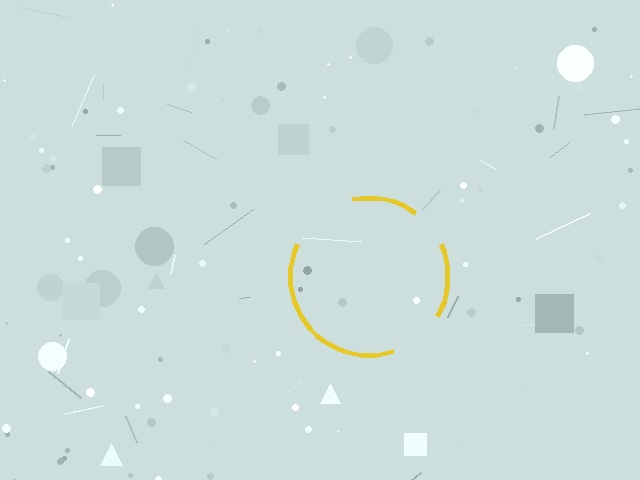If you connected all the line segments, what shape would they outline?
They would outline a circle.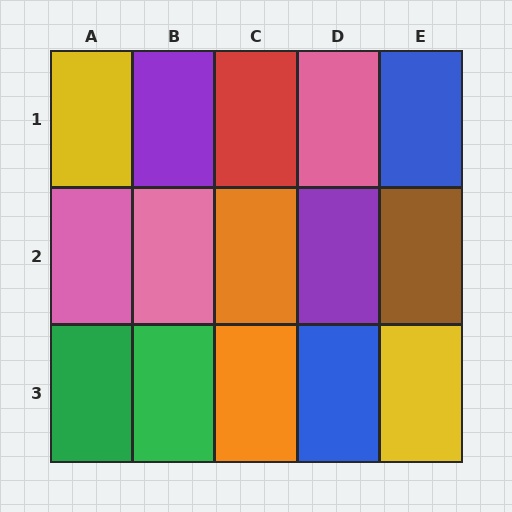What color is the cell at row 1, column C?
Red.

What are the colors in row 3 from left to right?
Green, green, orange, blue, yellow.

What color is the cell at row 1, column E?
Blue.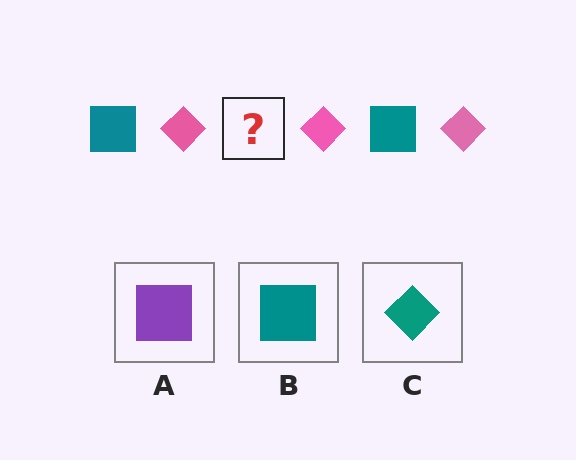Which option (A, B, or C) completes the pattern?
B.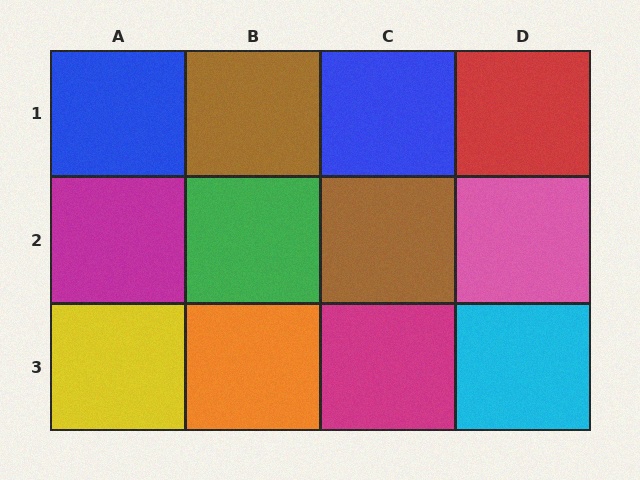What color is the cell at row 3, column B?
Orange.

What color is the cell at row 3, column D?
Cyan.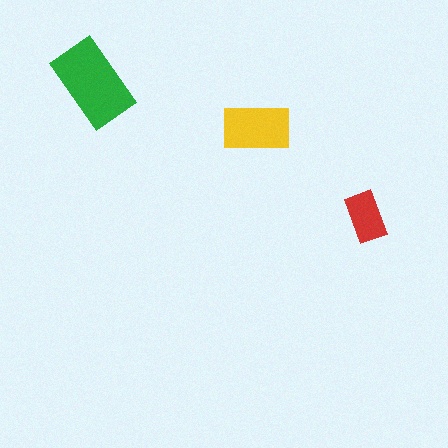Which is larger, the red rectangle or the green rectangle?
The green one.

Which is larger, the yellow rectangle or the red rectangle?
The yellow one.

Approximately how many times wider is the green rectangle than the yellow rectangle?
About 1.5 times wider.